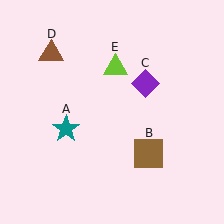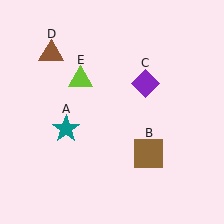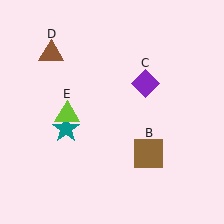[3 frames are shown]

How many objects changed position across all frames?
1 object changed position: lime triangle (object E).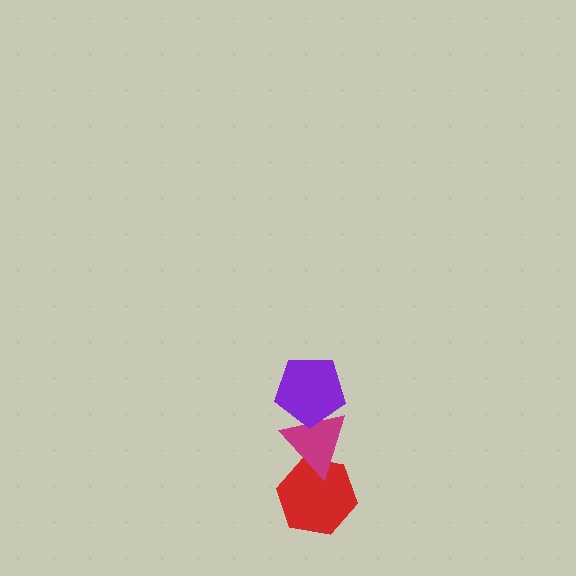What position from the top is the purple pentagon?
The purple pentagon is 1st from the top.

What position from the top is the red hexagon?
The red hexagon is 3rd from the top.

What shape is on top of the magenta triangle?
The purple pentagon is on top of the magenta triangle.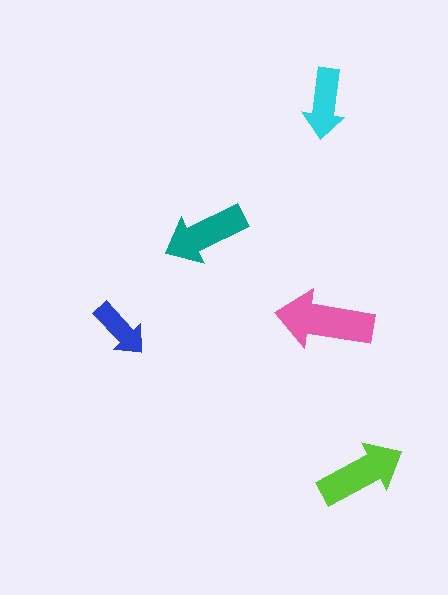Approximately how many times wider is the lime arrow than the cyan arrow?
About 1.5 times wider.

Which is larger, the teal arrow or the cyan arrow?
The teal one.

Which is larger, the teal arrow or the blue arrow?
The teal one.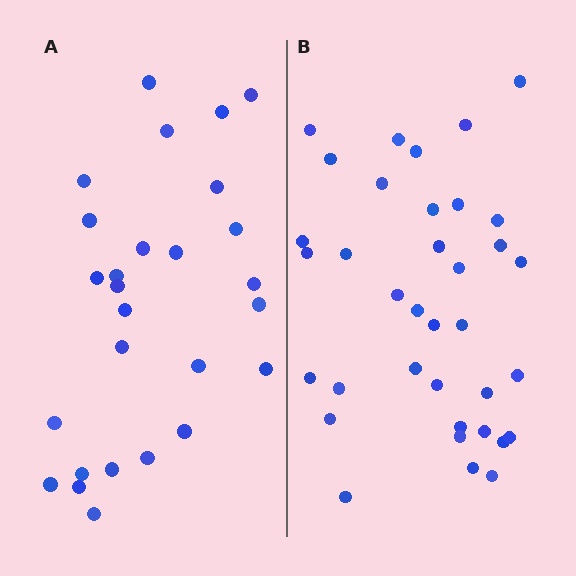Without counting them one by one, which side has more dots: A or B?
Region B (the right region) has more dots.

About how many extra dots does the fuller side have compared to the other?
Region B has roughly 8 or so more dots than region A.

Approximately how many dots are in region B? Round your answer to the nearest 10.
About 40 dots. (The exact count is 36, which rounds to 40.)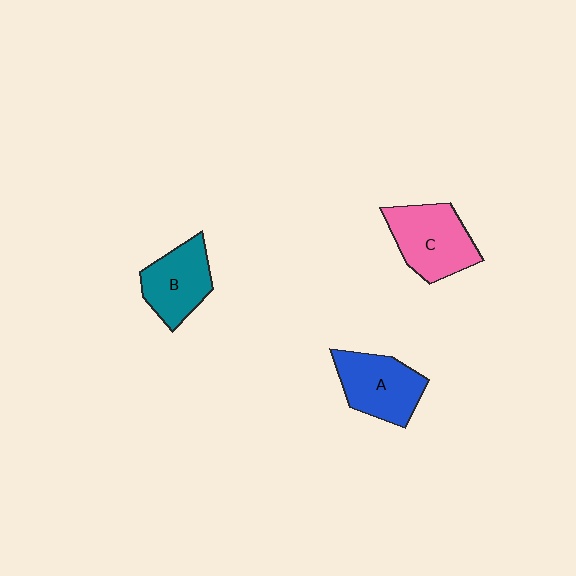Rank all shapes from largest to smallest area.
From largest to smallest: C (pink), A (blue), B (teal).